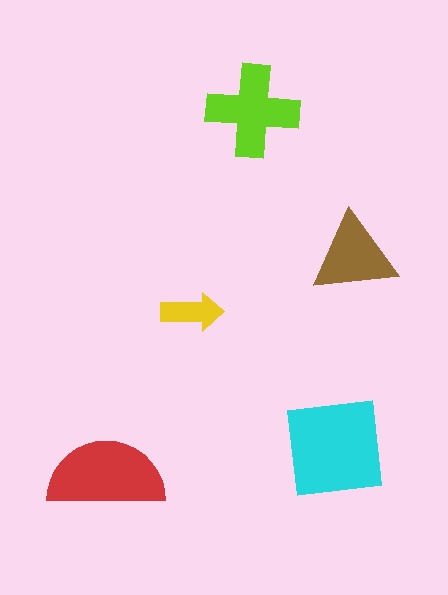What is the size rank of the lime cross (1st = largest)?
3rd.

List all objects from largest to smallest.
The cyan square, the red semicircle, the lime cross, the brown triangle, the yellow arrow.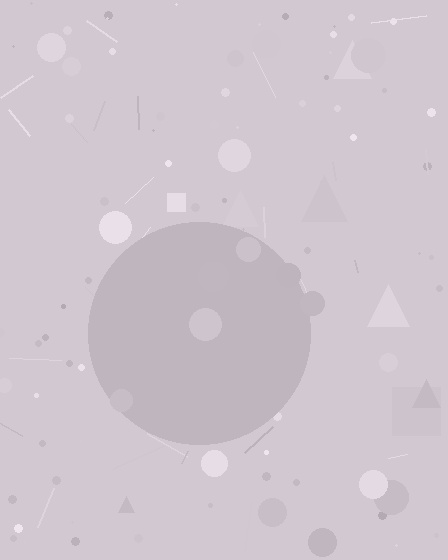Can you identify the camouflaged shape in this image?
The camouflaged shape is a circle.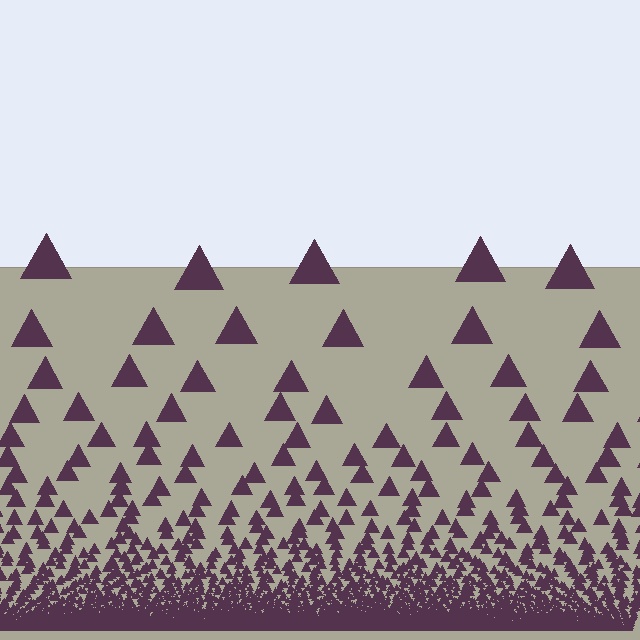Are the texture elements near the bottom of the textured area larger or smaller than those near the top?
Smaller. The gradient is inverted — elements near the bottom are smaller and denser.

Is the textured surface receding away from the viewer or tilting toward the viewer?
The surface appears to tilt toward the viewer. Texture elements get larger and sparser toward the top.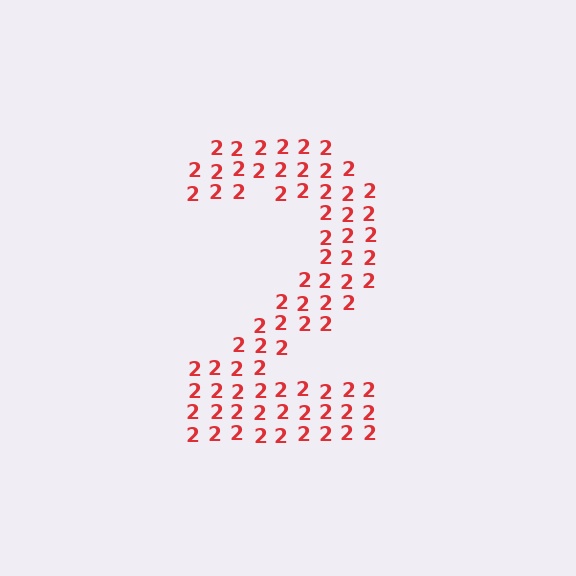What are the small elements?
The small elements are digit 2's.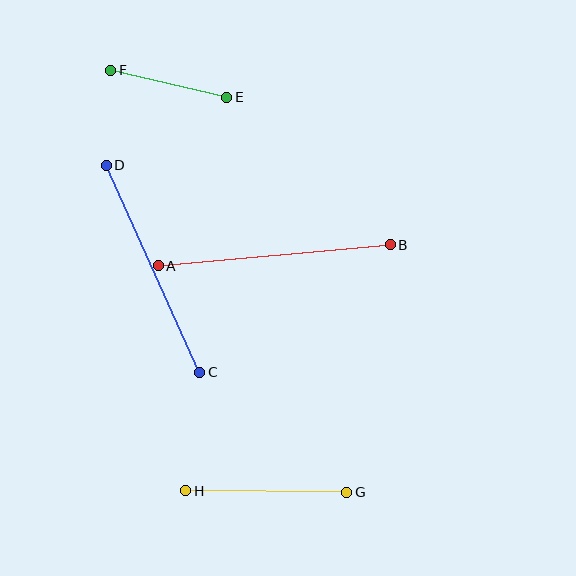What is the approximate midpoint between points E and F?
The midpoint is at approximately (169, 84) pixels.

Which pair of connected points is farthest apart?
Points A and B are farthest apart.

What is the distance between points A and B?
The distance is approximately 233 pixels.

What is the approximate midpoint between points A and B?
The midpoint is at approximately (274, 255) pixels.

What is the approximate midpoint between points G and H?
The midpoint is at approximately (266, 491) pixels.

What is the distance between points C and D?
The distance is approximately 227 pixels.